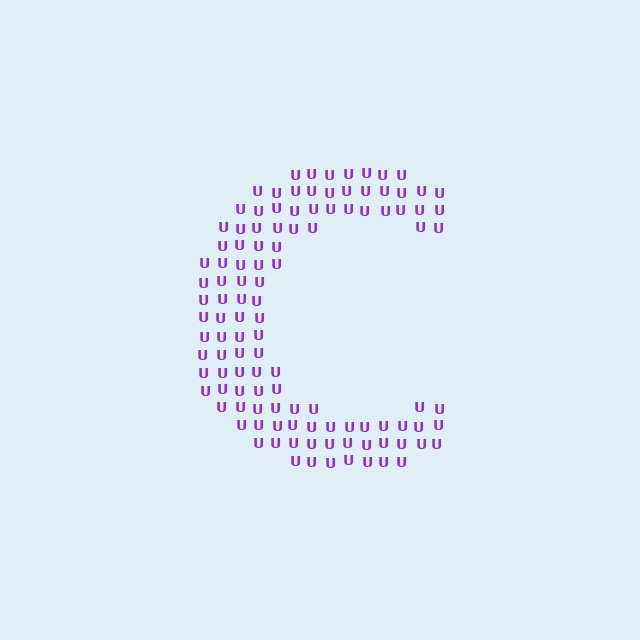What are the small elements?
The small elements are letter U's.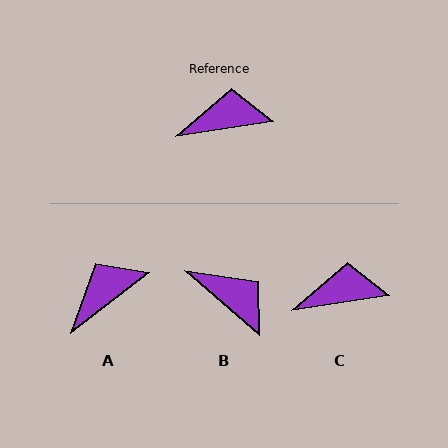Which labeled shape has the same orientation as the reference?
C.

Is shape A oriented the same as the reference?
No, it is off by about 29 degrees.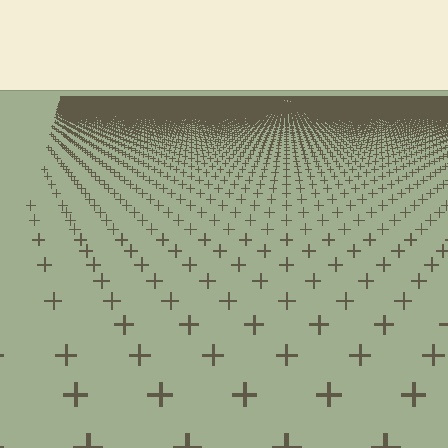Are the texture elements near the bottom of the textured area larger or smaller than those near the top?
Larger. Near the bottom, elements are closer to the viewer and appear at a bigger on-screen size.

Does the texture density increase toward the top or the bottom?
Density increases toward the top.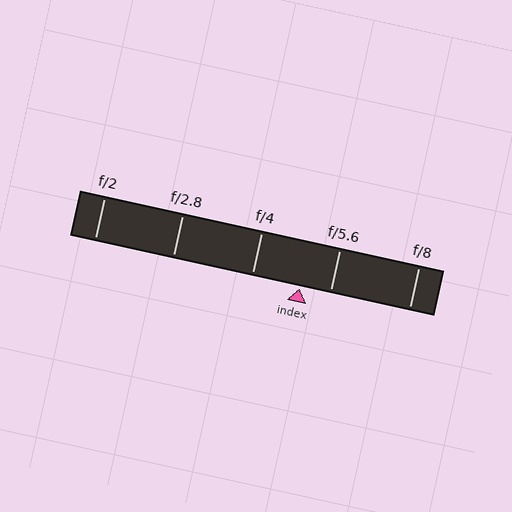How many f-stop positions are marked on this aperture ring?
There are 5 f-stop positions marked.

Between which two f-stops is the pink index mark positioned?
The index mark is between f/4 and f/5.6.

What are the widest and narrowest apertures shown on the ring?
The widest aperture shown is f/2 and the narrowest is f/8.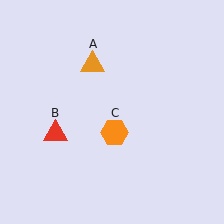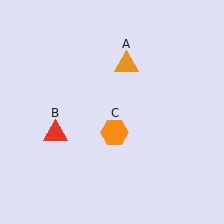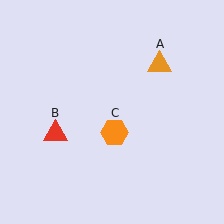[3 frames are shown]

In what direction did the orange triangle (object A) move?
The orange triangle (object A) moved right.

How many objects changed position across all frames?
1 object changed position: orange triangle (object A).